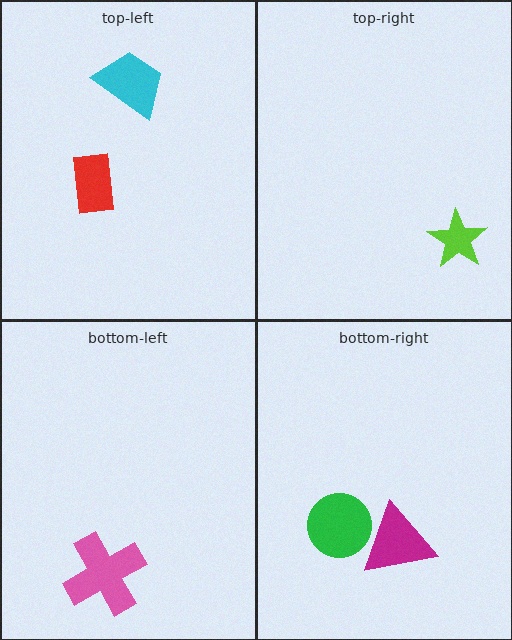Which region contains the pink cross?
The bottom-left region.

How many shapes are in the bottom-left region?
1.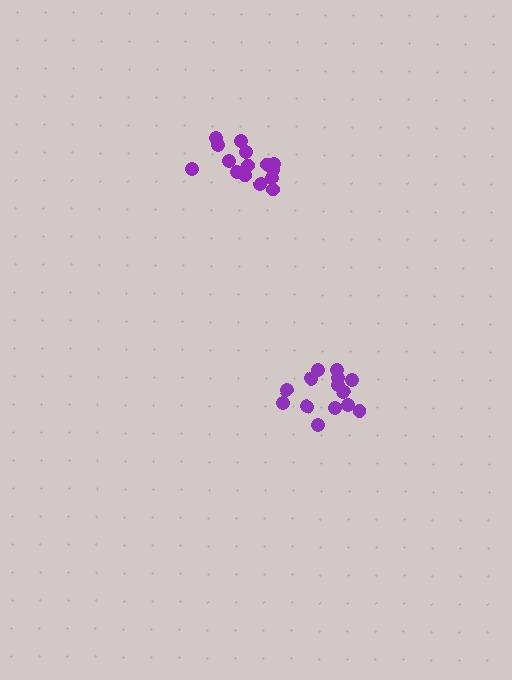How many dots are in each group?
Group 1: 14 dots, Group 2: 15 dots (29 total).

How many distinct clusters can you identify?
There are 2 distinct clusters.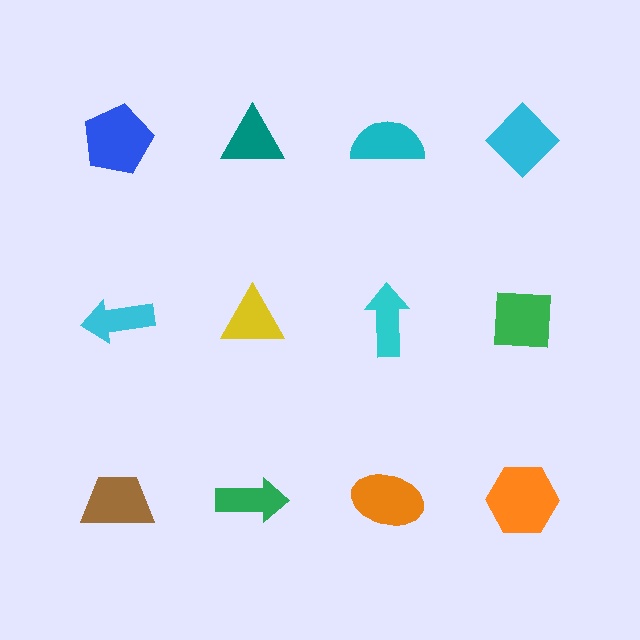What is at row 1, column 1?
A blue pentagon.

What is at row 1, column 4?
A cyan diamond.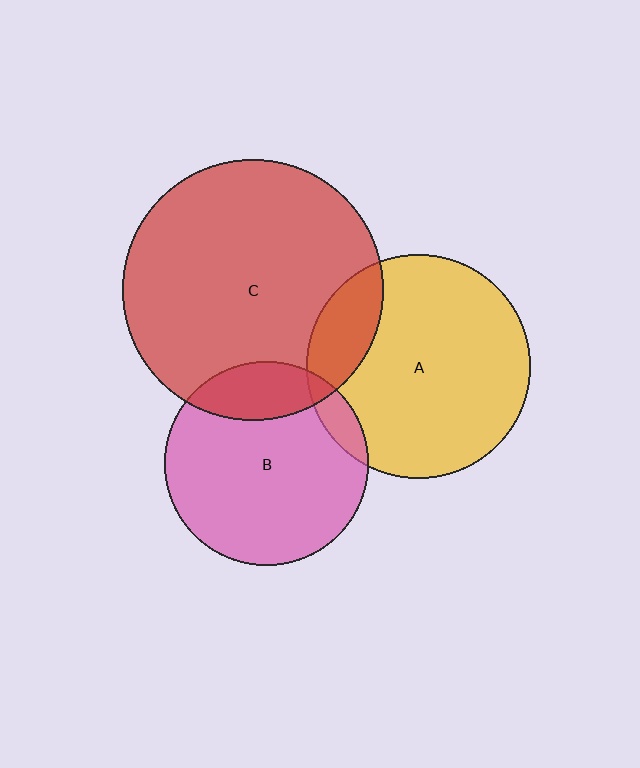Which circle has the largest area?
Circle C (red).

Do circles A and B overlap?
Yes.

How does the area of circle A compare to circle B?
Approximately 1.2 times.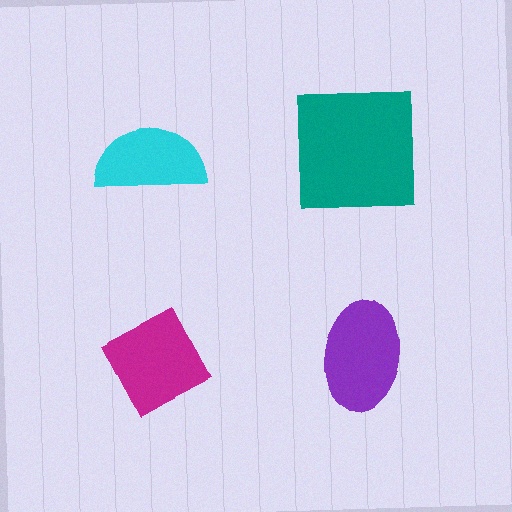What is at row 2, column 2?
A purple ellipse.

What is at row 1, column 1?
A cyan semicircle.